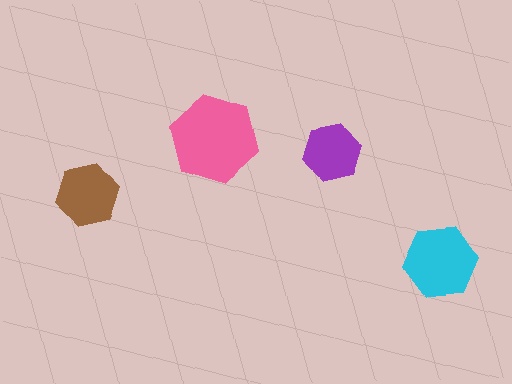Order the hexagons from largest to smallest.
the pink one, the cyan one, the brown one, the purple one.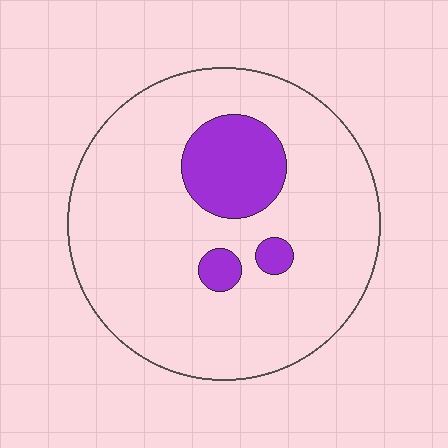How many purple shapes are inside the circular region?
3.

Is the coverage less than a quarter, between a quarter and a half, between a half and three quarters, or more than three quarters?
Less than a quarter.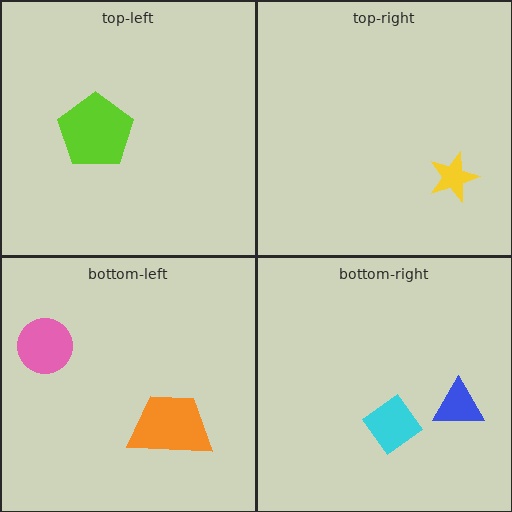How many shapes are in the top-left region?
1.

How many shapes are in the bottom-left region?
2.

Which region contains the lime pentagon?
The top-left region.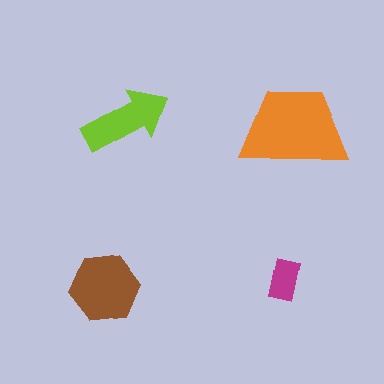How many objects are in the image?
There are 4 objects in the image.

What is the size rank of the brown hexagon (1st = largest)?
2nd.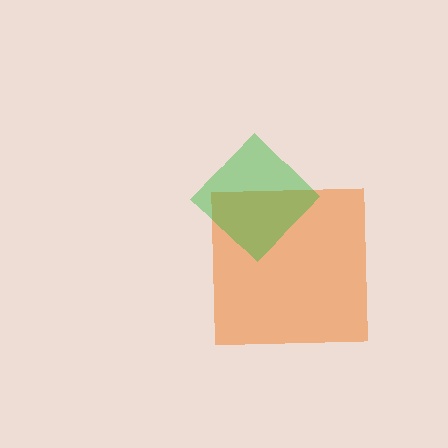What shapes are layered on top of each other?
The layered shapes are: an orange square, a green diamond.